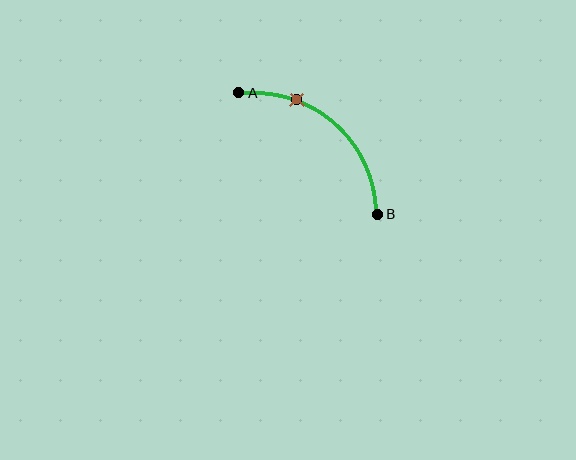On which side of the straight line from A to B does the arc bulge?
The arc bulges above and to the right of the straight line connecting A and B.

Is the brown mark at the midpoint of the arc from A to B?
No. The brown mark lies on the arc but is closer to endpoint A. The arc midpoint would be at the point on the curve equidistant along the arc from both A and B.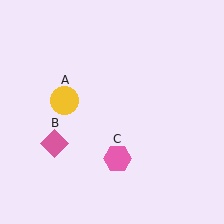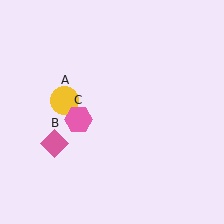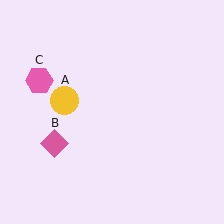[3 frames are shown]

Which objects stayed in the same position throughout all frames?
Yellow circle (object A) and pink diamond (object B) remained stationary.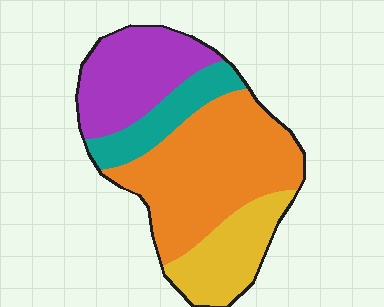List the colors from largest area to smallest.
From largest to smallest: orange, purple, yellow, teal.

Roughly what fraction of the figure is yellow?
Yellow covers 19% of the figure.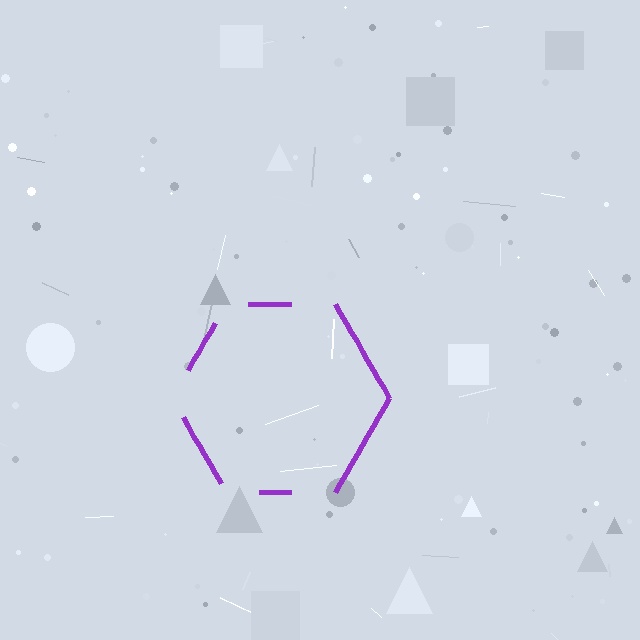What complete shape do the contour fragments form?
The contour fragments form a hexagon.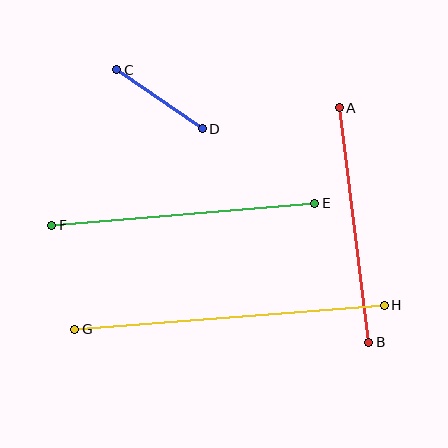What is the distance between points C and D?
The distance is approximately 104 pixels.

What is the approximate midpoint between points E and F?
The midpoint is at approximately (183, 214) pixels.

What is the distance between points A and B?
The distance is approximately 236 pixels.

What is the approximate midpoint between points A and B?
The midpoint is at approximately (354, 225) pixels.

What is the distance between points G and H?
The distance is approximately 311 pixels.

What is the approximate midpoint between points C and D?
The midpoint is at approximately (160, 99) pixels.